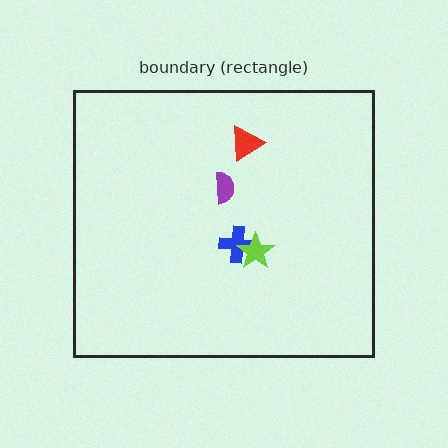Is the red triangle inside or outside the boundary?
Inside.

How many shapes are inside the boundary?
4 inside, 0 outside.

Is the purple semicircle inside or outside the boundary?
Inside.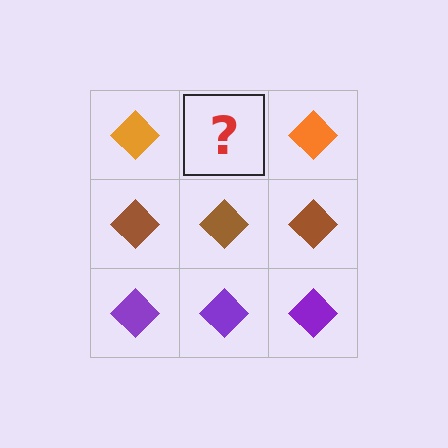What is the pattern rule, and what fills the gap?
The rule is that each row has a consistent color. The gap should be filled with an orange diamond.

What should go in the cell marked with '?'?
The missing cell should contain an orange diamond.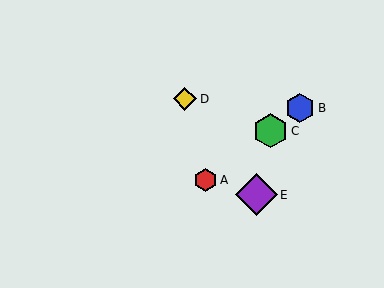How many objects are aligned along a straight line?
3 objects (A, B, C) are aligned along a straight line.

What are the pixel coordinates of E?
Object E is at (256, 195).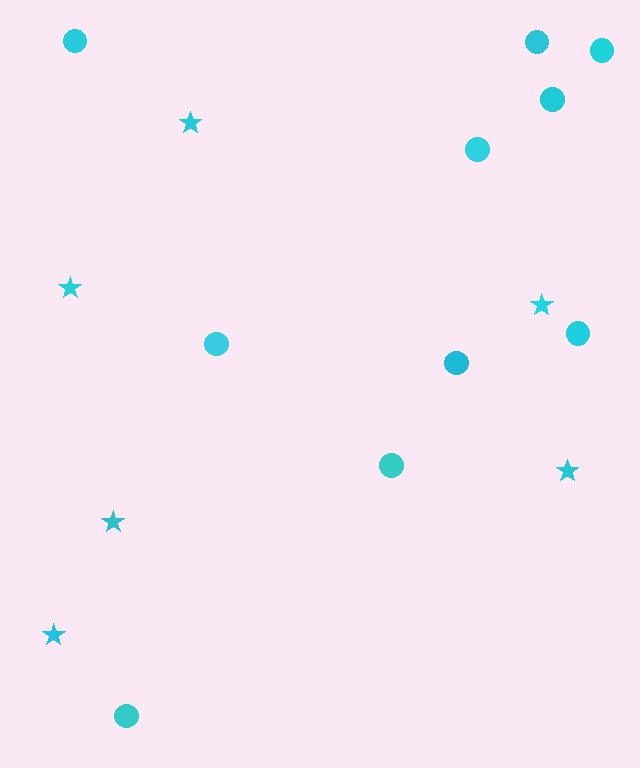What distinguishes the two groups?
There are 2 groups: one group of circles (10) and one group of stars (6).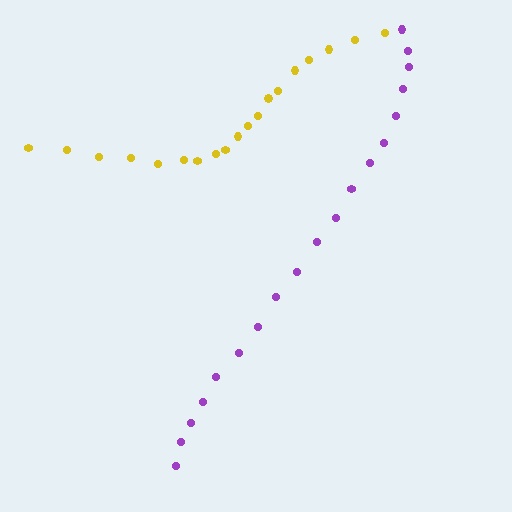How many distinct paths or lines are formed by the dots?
There are 2 distinct paths.